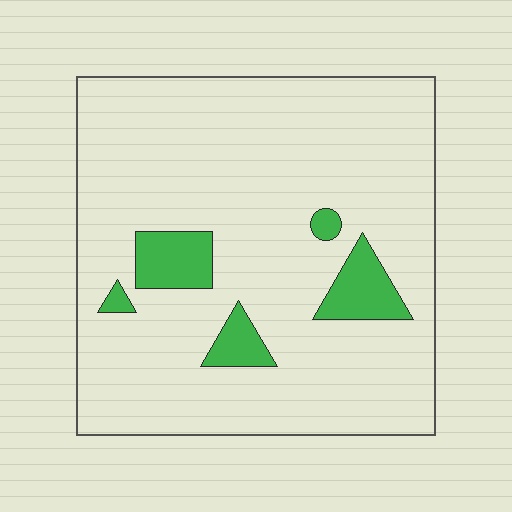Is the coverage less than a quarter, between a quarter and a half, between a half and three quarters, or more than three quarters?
Less than a quarter.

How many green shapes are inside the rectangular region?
5.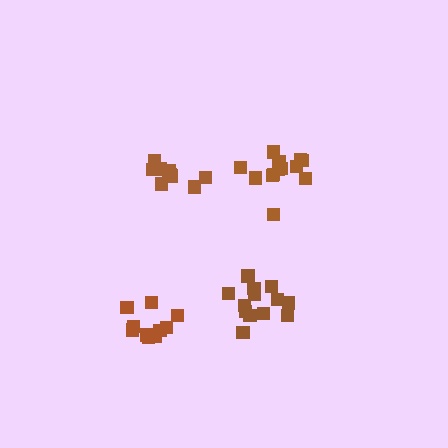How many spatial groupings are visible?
There are 4 spatial groupings.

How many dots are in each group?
Group 1: 10 dots, Group 2: 13 dots, Group 3: 10 dots, Group 4: 13 dots (46 total).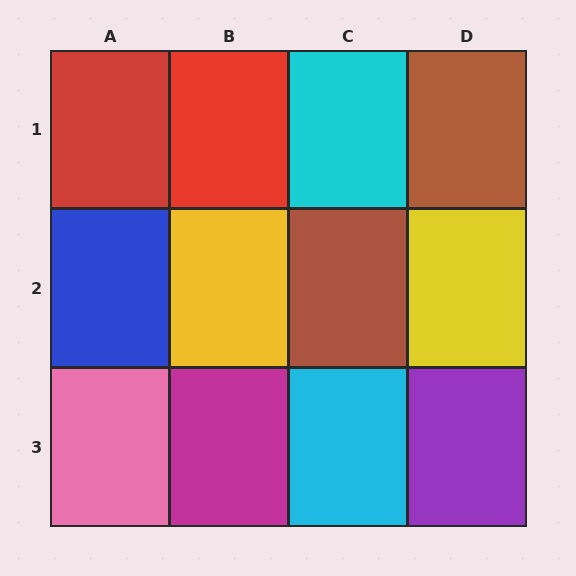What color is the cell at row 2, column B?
Yellow.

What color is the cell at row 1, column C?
Cyan.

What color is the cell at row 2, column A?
Blue.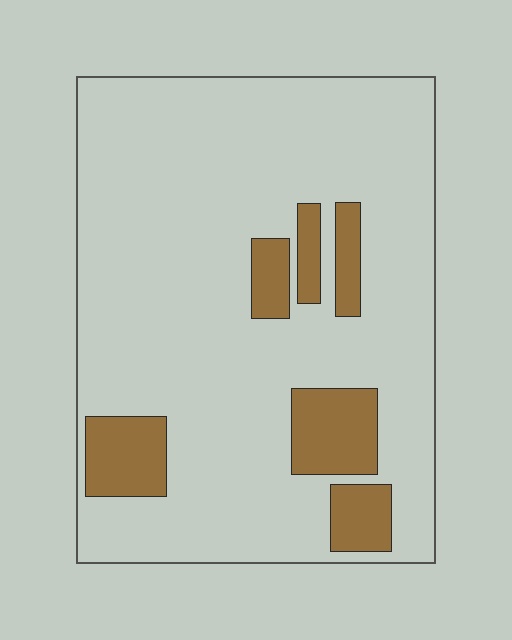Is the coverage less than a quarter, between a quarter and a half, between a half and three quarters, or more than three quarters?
Less than a quarter.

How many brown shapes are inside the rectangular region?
6.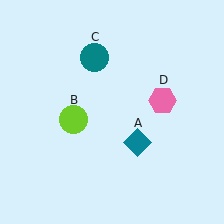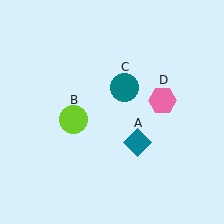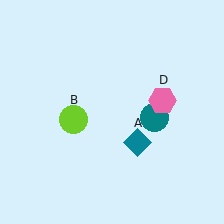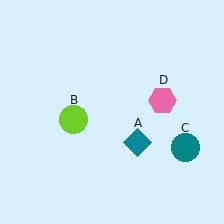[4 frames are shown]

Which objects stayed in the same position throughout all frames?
Teal diamond (object A) and lime circle (object B) and pink hexagon (object D) remained stationary.